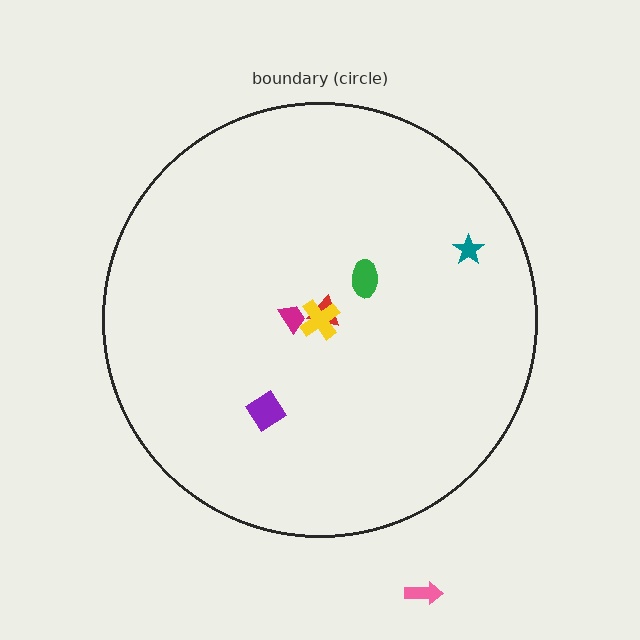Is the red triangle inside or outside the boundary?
Inside.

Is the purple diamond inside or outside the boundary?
Inside.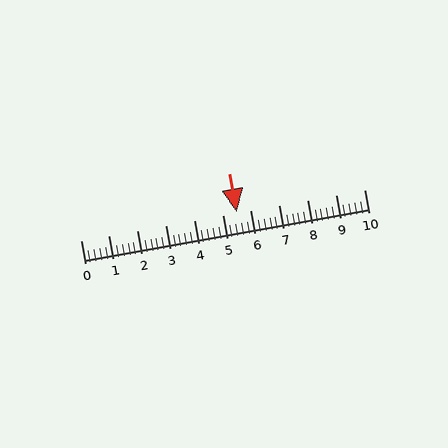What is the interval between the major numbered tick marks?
The major tick marks are spaced 1 units apart.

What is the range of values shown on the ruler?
The ruler shows values from 0 to 10.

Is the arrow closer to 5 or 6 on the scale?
The arrow is closer to 6.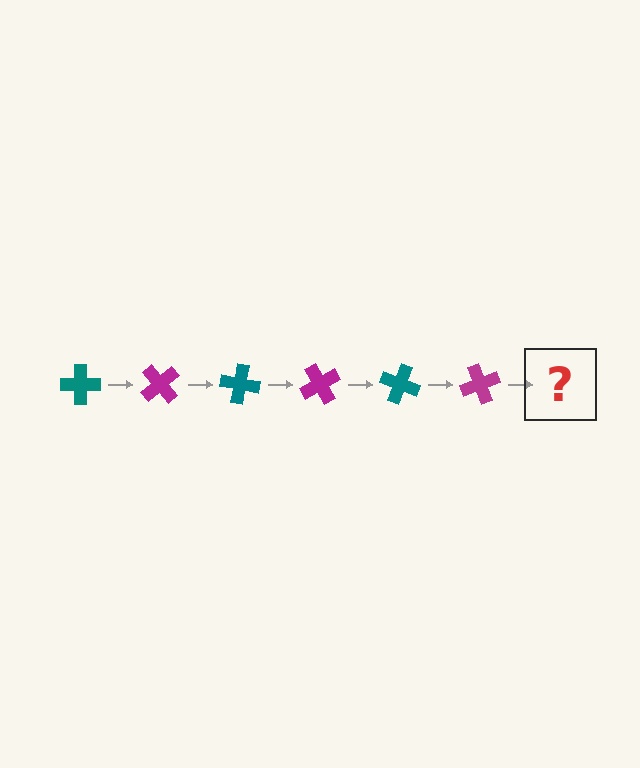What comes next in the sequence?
The next element should be a teal cross, rotated 300 degrees from the start.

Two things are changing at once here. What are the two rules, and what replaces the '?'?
The two rules are that it rotates 50 degrees each step and the color cycles through teal and magenta. The '?' should be a teal cross, rotated 300 degrees from the start.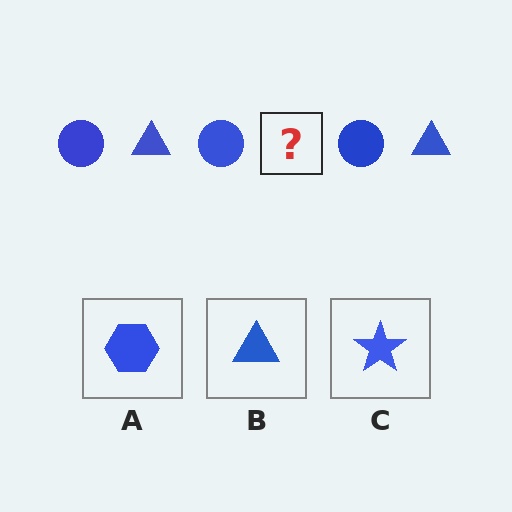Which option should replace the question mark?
Option B.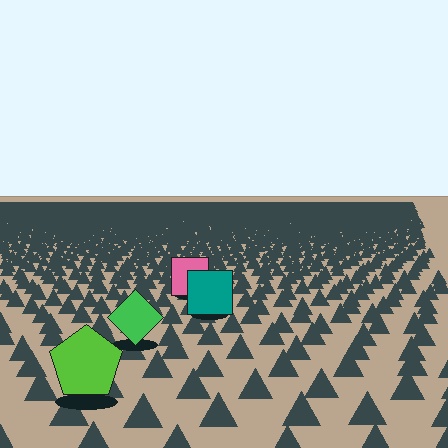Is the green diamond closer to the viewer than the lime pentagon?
No. The lime pentagon is closer — you can tell from the texture gradient: the ground texture is coarser near it.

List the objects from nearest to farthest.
From nearest to farthest: the lime pentagon, the green diamond, the teal square, the pink square.